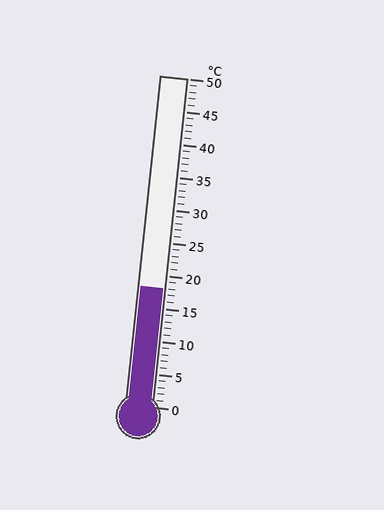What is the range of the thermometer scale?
The thermometer scale ranges from 0°C to 50°C.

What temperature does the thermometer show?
The thermometer shows approximately 18°C.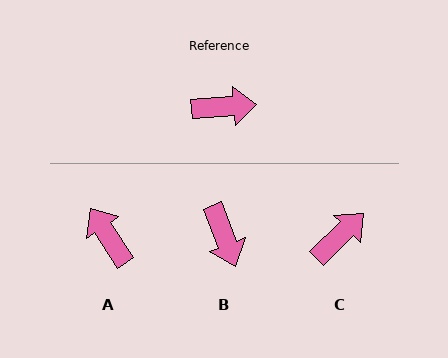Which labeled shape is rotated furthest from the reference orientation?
A, about 119 degrees away.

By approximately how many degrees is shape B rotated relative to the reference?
Approximately 73 degrees clockwise.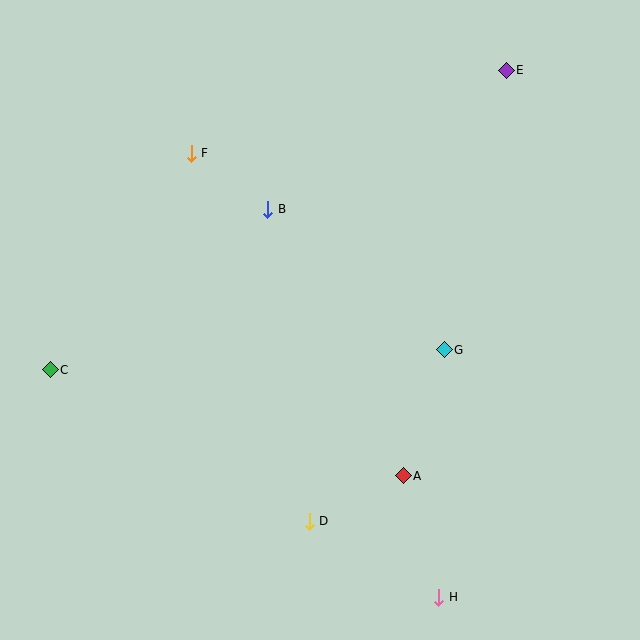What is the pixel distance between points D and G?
The distance between D and G is 219 pixels.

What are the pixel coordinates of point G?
Point G is at (444, 350).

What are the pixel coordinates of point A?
Point A is at (403, 476).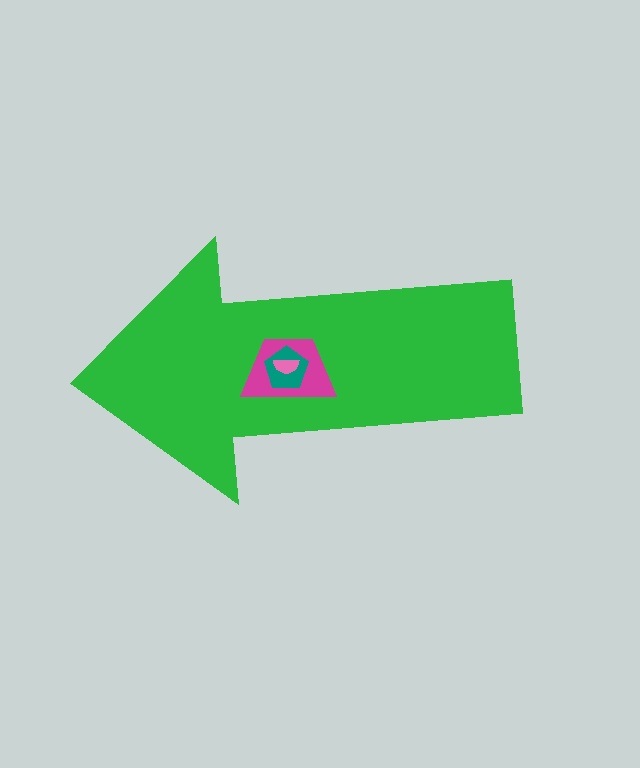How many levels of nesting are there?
4.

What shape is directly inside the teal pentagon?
The pink semicircle.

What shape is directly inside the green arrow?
The magenta trapezoid.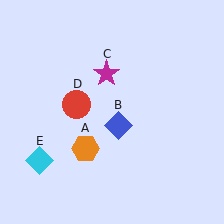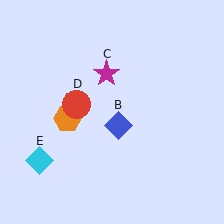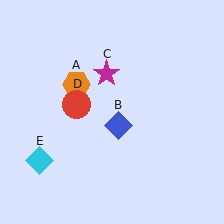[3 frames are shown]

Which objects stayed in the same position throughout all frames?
Blue diamond (object B) and magenta star (object C) and red circle (object D) and cyan diamond (object E) remained stationary.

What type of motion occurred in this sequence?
The orange hexagon (object A) rotated clockwise around the center of the scene.